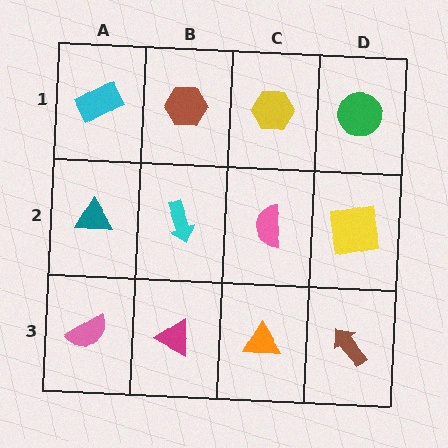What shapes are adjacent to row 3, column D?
A yellow square (row 2, column D), an orange triangle (row 3, column C).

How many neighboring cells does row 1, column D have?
2.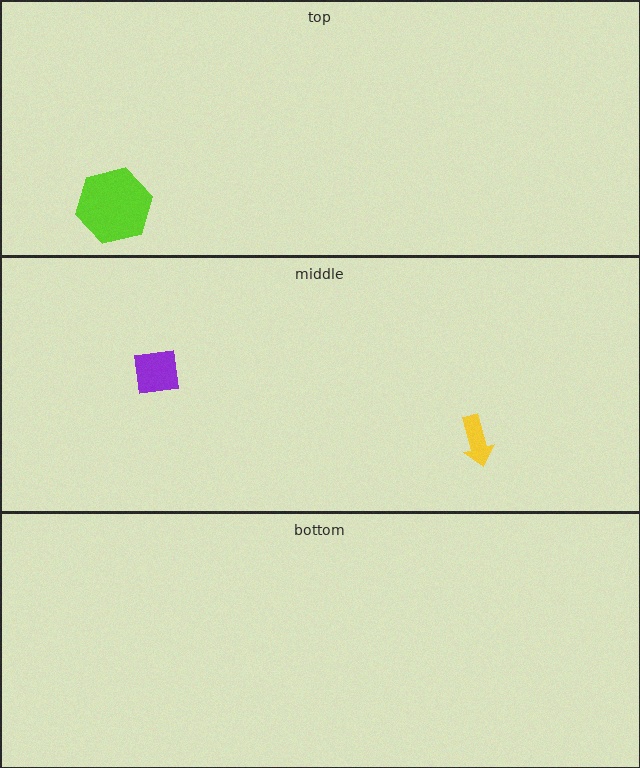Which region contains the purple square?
The middle region.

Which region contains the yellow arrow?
The middle region.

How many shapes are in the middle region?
2.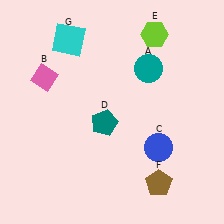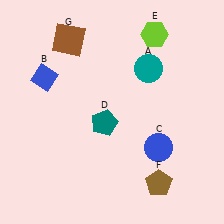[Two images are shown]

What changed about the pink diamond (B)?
In Image 1, B is pink. In Image 2, it changed to blue.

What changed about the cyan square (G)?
In Image 1, G is cyan. In Image 2, it changed to brown.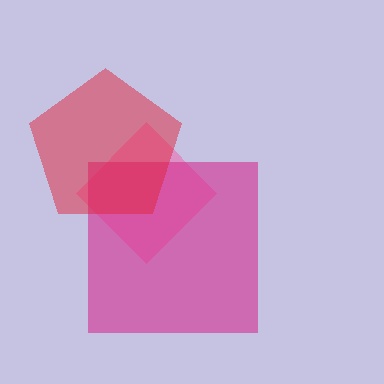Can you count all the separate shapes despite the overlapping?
Yes, there are 3 separate shapes.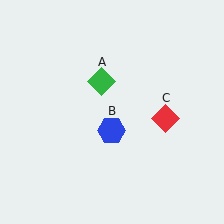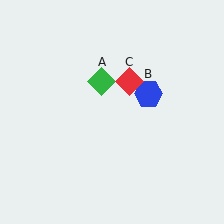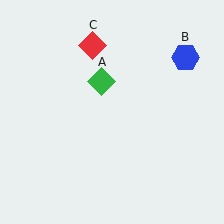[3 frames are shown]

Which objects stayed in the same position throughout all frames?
Green diamond (object A) remained stationary.